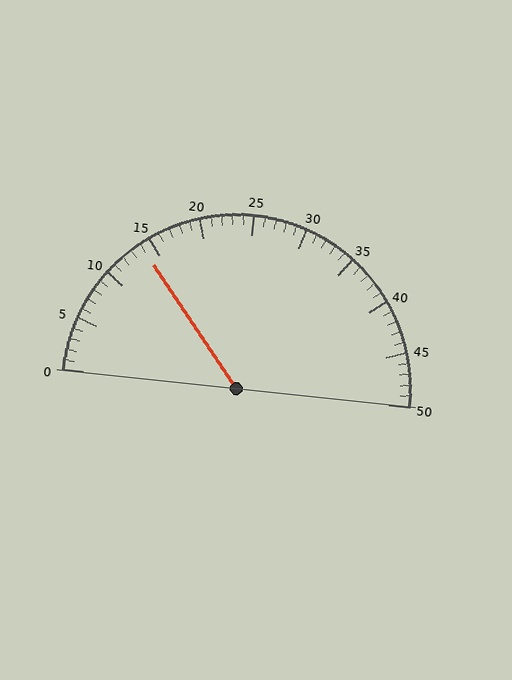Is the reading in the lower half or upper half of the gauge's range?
The reading is in the lower half of the range (0 to 50).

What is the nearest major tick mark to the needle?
The nearest major tick mark is 15.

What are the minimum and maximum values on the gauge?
The gauge ranges from 0 to 50.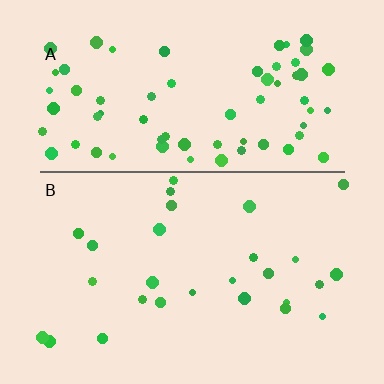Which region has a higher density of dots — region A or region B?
A (the top).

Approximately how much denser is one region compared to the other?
Approximately 2.6× — region A over region B.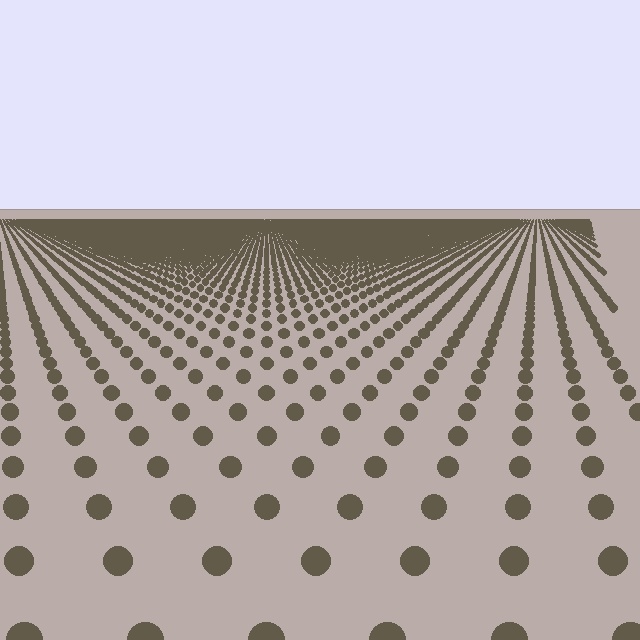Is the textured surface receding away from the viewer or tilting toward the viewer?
The surface is receding away from the viewer. Texture elements get smaller and denser toward the top.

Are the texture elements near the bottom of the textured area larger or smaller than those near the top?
Larger. Near the bottom, elements are closer to the viewer and appear at a bigger on-screen size.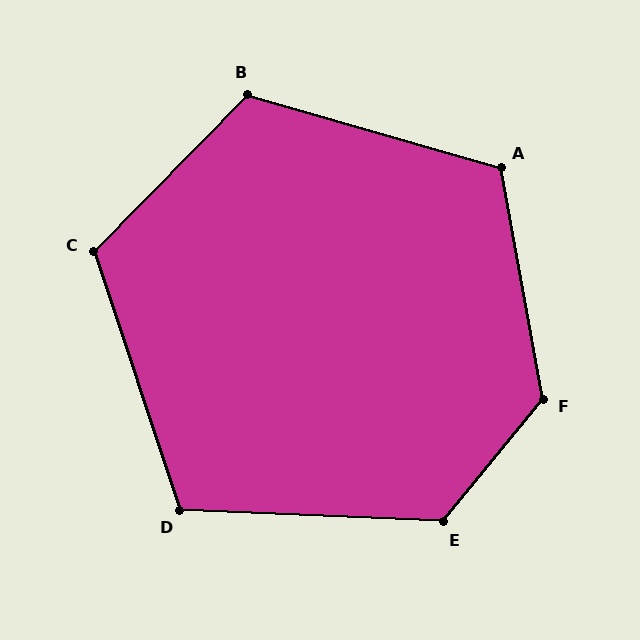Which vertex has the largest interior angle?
F, at approximately 131 degrees.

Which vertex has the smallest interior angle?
D, at approximately 111 degrees.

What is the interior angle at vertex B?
Approximately 118 degrees (obtuse).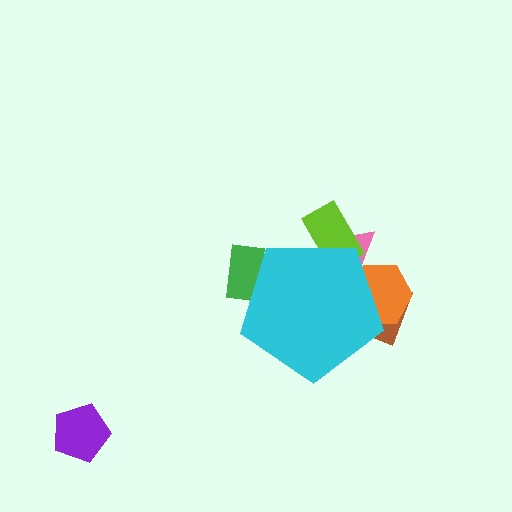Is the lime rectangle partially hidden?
Yes, the lime rectangle is partially hidden behind the cyan pentagon.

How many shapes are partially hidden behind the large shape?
5 shapes are partially hidden.